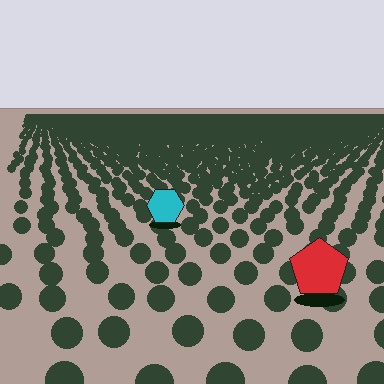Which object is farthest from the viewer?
The cyan hexagon is farthest from the viewer. It appears smaller and the ground texture around it is denser.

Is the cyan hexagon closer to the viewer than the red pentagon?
No. The red pentagon is closer — you can tell from the texture gradient: the ground texture is coarser near it.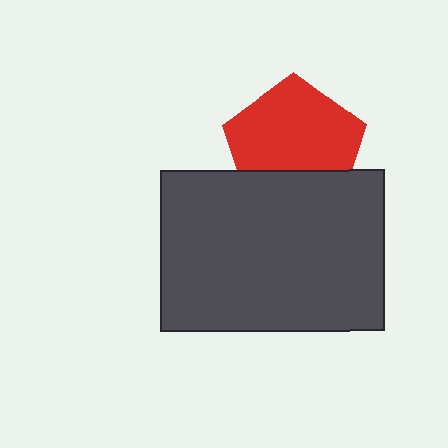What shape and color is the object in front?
The object in front is a dark gray rectangle.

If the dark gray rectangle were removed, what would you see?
You would see the complete red pentagon.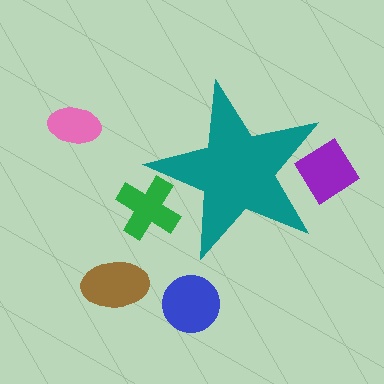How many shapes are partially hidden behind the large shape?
2 shapes are partially hidden.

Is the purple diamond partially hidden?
Yes, the purple diamond is partially hidden behind the teal star.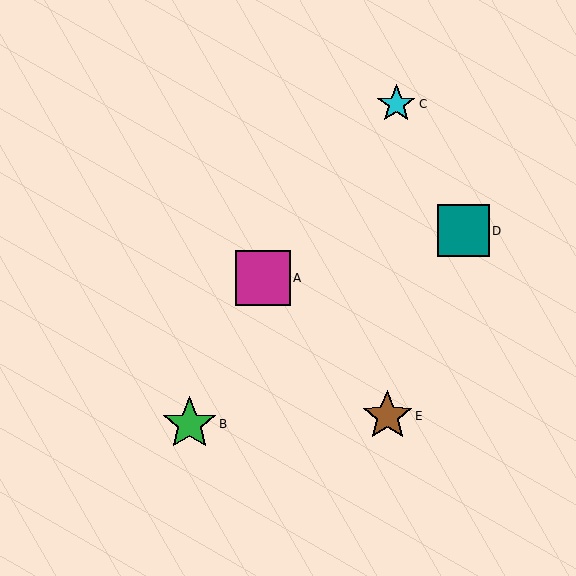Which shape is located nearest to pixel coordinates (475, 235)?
The teal square (labeled D) at (463, 231) is nearest to that location.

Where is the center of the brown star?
The center of the brown star is at (387, 416).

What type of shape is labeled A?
Shape A is a magenta square.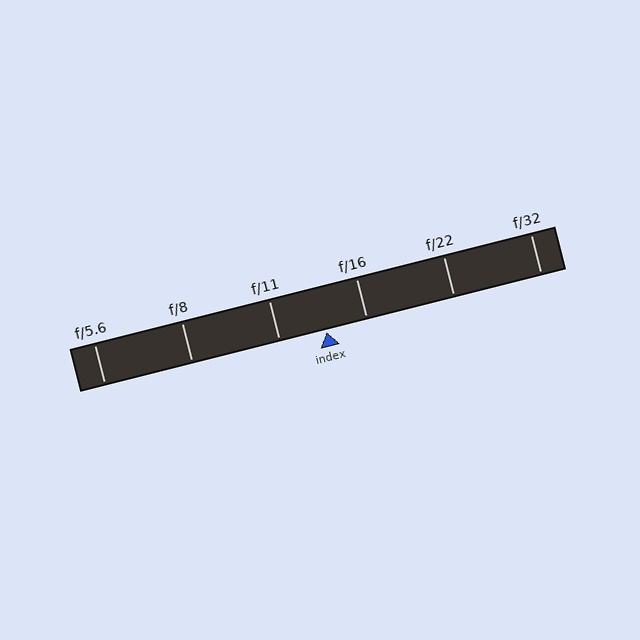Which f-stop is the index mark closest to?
The index mark is closest to f/16.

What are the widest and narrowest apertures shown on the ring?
The widest aperture shown is f/5.6 and the narrowest is f/32.